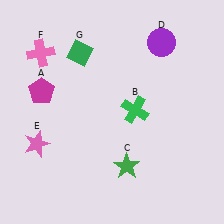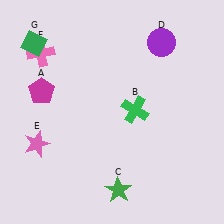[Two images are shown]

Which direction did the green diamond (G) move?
The green diamond (G) moved left.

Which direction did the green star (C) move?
The green star (C) moved down.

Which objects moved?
The objects that moved are: the green star (C), the green diamond (G).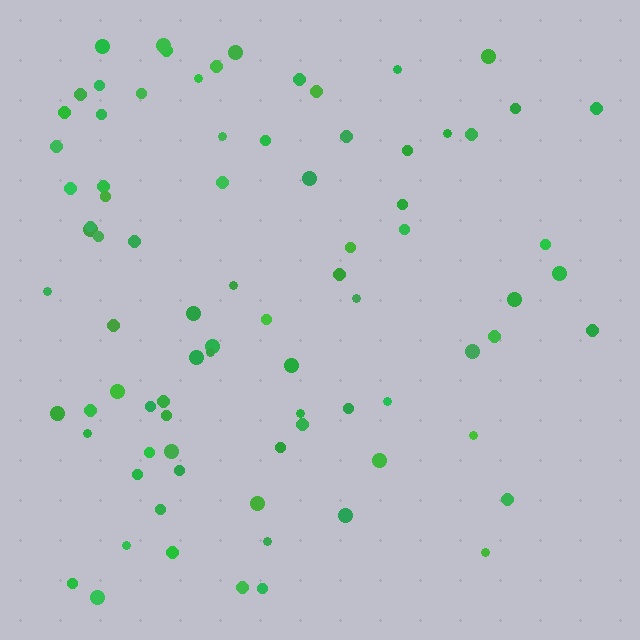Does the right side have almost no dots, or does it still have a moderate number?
Still a moderate number, just noticeably fewer than the left.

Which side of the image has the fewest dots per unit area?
The right.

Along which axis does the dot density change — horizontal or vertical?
Horizontal.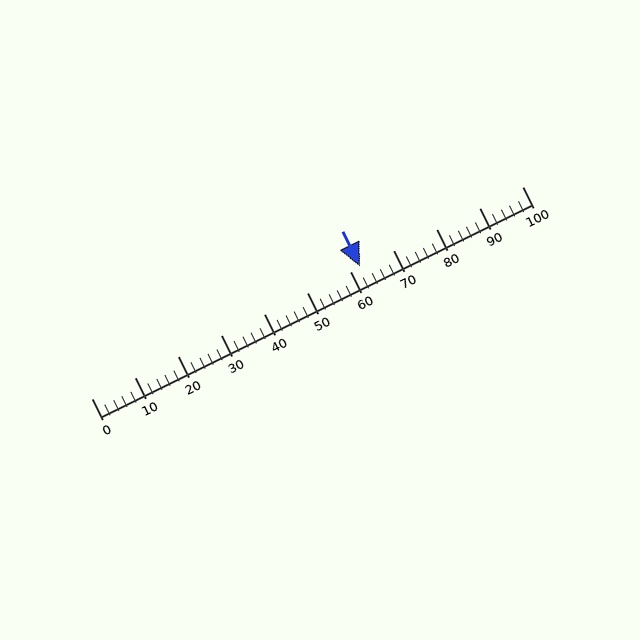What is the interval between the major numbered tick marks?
The major tick marks are spaced 10 units apart.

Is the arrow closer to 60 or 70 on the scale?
The arrow is closer to 60.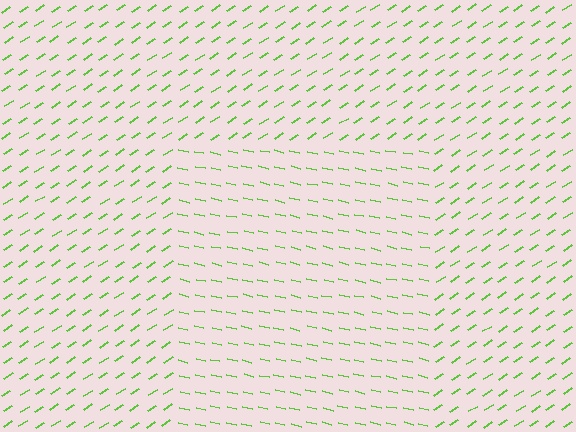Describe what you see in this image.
The image is filled with small lime line segments. A rectangle region in the image has lines oriented differently from the surrounding lines, creating a visible texture boundary.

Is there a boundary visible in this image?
Yes, there is a texture boundary formed by a change in line orientation.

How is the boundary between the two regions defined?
The boundary is defined purely by a change in line orientation (approximately 45 degrees difference). All lines are the same color and thickness.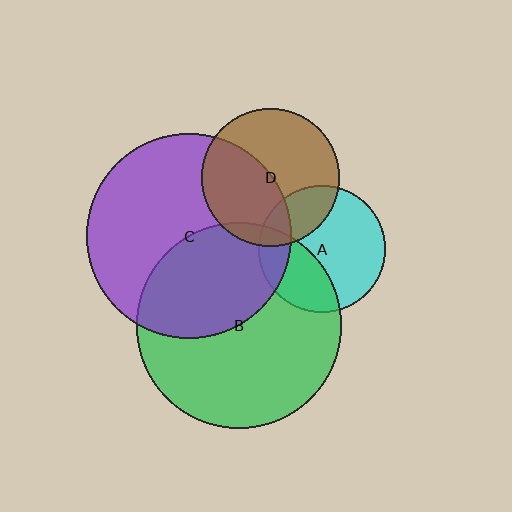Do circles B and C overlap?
Yes.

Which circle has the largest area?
Circle B (green).